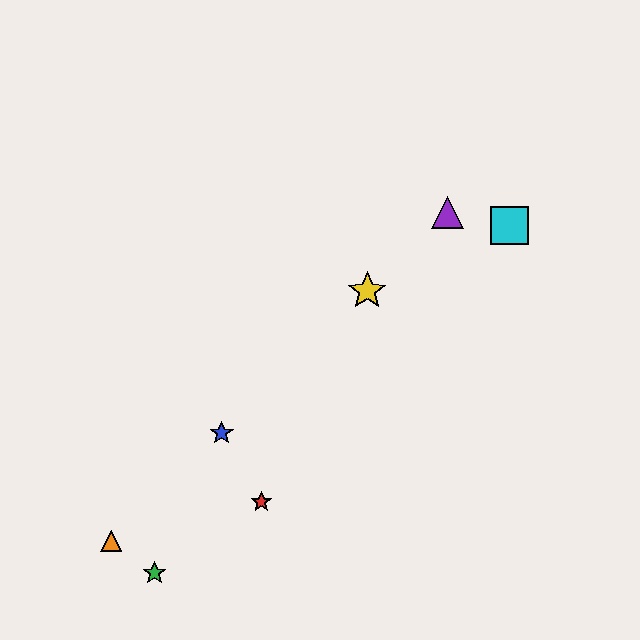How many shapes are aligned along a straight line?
4 shapes (the blue star, the yellow star, the purple triangle, the orange triangle) are aligned along a straight line.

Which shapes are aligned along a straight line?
The blue star, the yellow star, the purple triangle, the orange triangle are aligned along a straight line.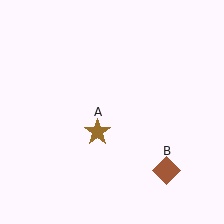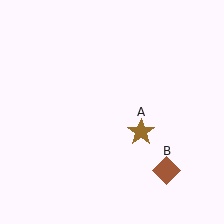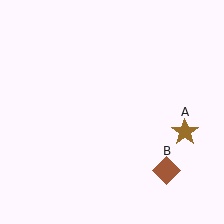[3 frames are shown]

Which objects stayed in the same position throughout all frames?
Brown diamond (object B) remained stationary.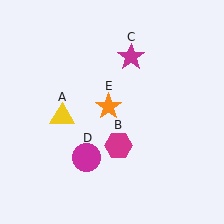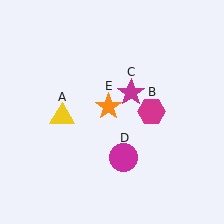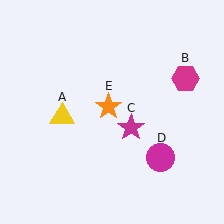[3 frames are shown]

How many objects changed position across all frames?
3 objects changed position: magenta hexagon (object B), magenta star (object C), magenta circle (object D).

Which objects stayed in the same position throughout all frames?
Yellow triangle (object A) and orange star (object E) remained stationary.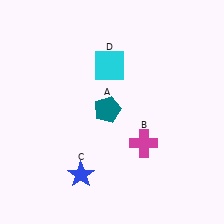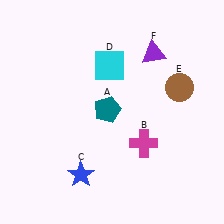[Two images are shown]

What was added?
A brown circle (E), a purple triangle (F) were added in Image 2.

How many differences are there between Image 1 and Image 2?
There are 2 differences between the two images.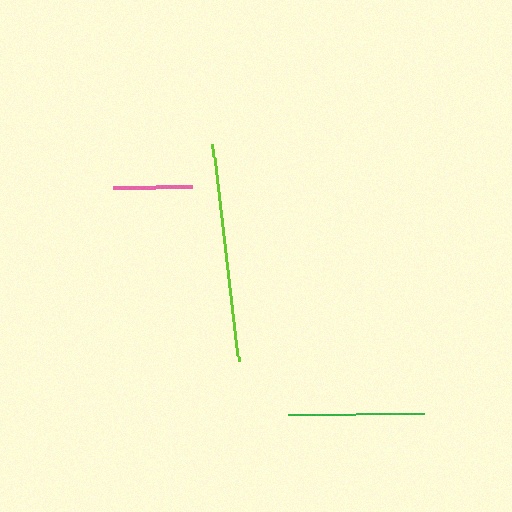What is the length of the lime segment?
The lime segment is approximately 218 pixels long.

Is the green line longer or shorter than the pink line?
The green line is longer than the pink line.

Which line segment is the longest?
The lime line is the longest at approximately 218 pixels.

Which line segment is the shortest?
The pink line is the shortest at approximately 79 pixels.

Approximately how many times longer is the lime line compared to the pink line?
The lime line is approximately 2.8 times the length of the pink line.